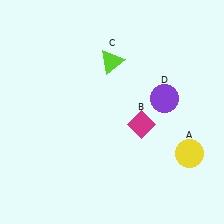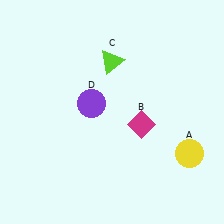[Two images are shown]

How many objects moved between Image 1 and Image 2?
1 object moved between the two images.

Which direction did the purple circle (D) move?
The purple circle (D) moved left.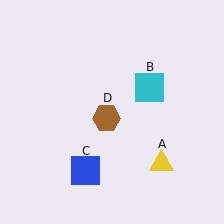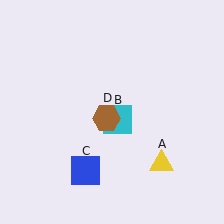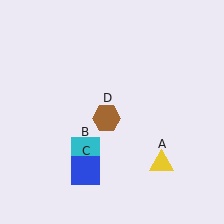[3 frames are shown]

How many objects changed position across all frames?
1 object changed position: cyan square (object B).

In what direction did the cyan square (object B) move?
The cyan square (object B) moved down and to the left.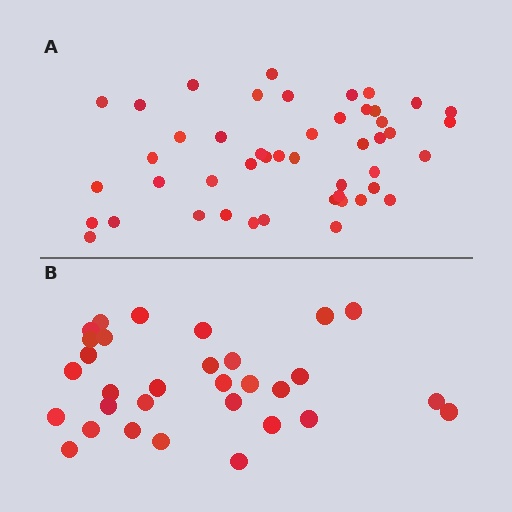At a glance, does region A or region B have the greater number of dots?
Region A (the top region) has more dots.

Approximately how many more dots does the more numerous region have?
Region A has approximately 15 more dots than region B.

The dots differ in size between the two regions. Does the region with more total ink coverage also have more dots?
No. Region B has more total ink coverage because its dots are larger, but region A actually contains more individual dots. Total area can be misleading — the number of items is what matters here.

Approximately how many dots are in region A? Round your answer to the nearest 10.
About 50 dots. (The exact count is 47, which rounds to 50.)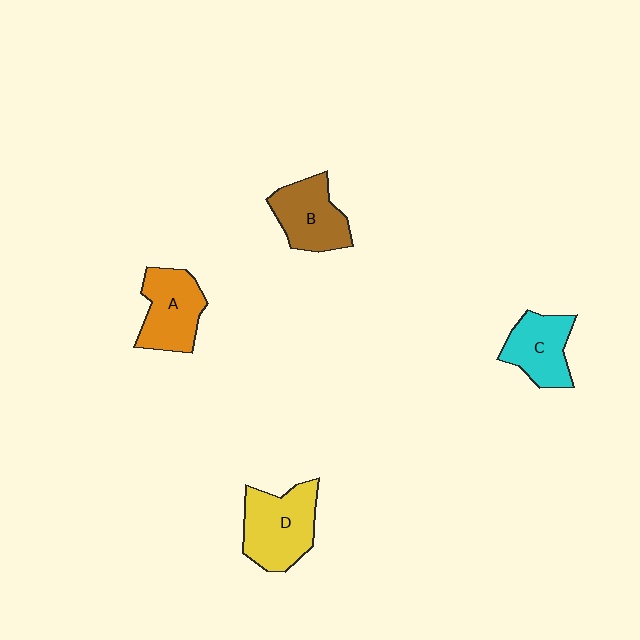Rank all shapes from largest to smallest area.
From largest to smallest: D (yellow), A (orange), B (brown), C (cyan).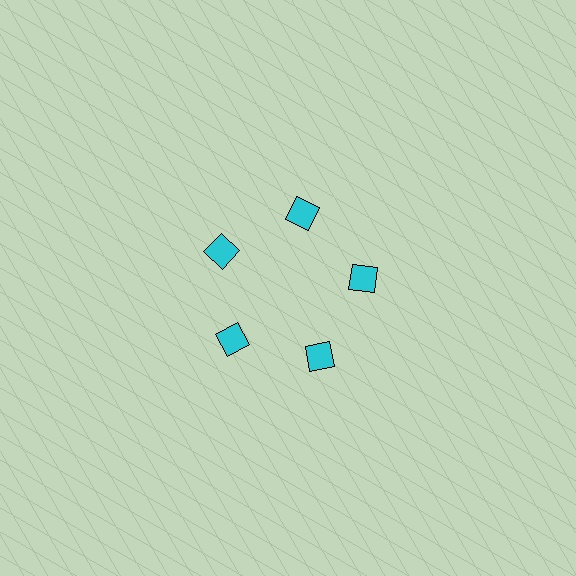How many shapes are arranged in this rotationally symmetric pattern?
There are 5 shapes, arranged in 5 groups of 1.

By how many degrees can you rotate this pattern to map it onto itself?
The pattern maps onto itself every 72 degrees of rotation.